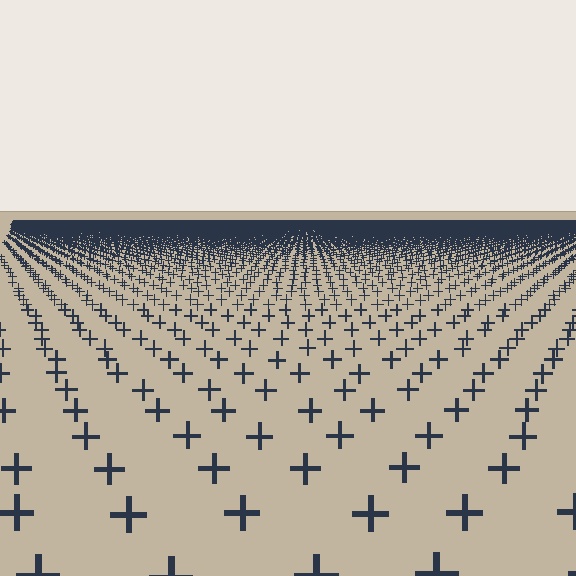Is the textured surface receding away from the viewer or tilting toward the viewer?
The surface is receding away from the viewer. Texture elements get smaller and denser toward the top.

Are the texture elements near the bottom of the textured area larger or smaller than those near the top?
Larger. Near the bottom, elements are closer to the viewer and appear at a bigger on-screen size.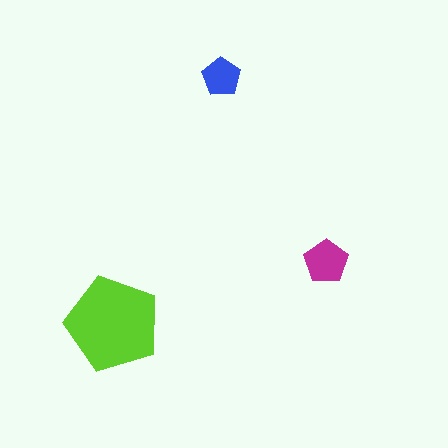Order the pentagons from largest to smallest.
the lime one, the magenta one, the blue one.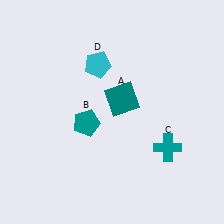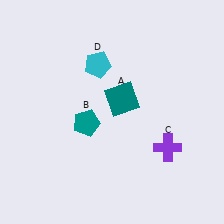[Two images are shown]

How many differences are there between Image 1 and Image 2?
There is 1 difference between the two images.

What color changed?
The cross (C) changed from teal in Image 1 to purple in Image 2.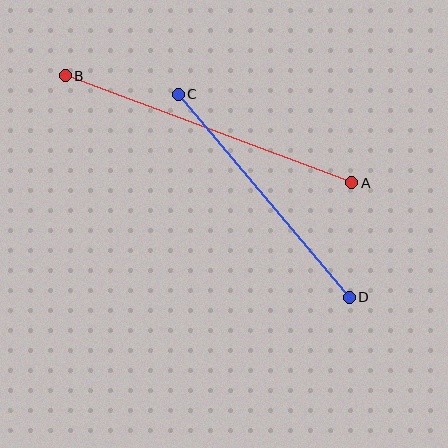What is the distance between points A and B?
The distance is approximately 306 pixels.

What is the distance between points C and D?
The distance is approximately 266 pixels.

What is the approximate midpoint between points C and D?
The midpoint is at approximately (264, 196) pixels.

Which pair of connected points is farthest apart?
Points A and B are farthest apart.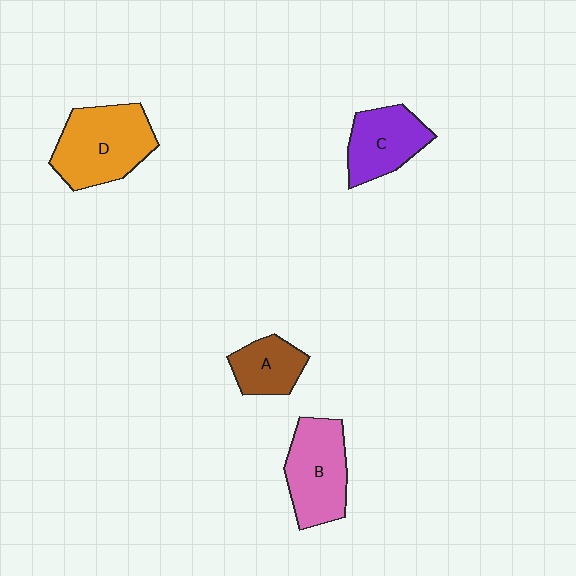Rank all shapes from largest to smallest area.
From largest to smallest: D (orange), B (pink), C (purple), A (brown).